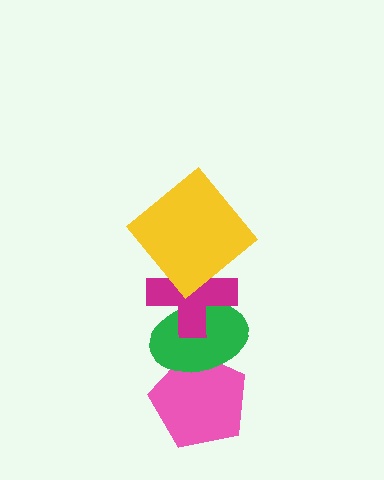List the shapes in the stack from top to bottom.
From top to bottom: the yellow diamond, the magenta cross, the green ellipse, the pink pentagon.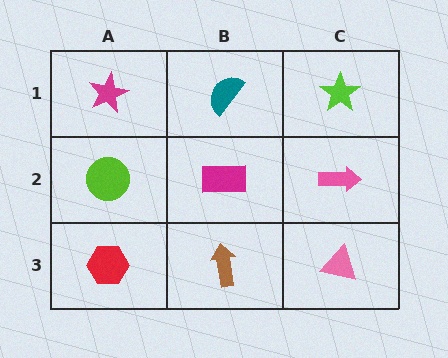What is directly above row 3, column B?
A magenta rectangle.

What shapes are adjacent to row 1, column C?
A pink arrow (row 2, column C), a teal semicircle (row 1, column B).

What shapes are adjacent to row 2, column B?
A teal semicircle (row 1, column B), a brown arrow (row 3, column B), a lime circle (row 2, column A), a pink arrow (row 2, column C).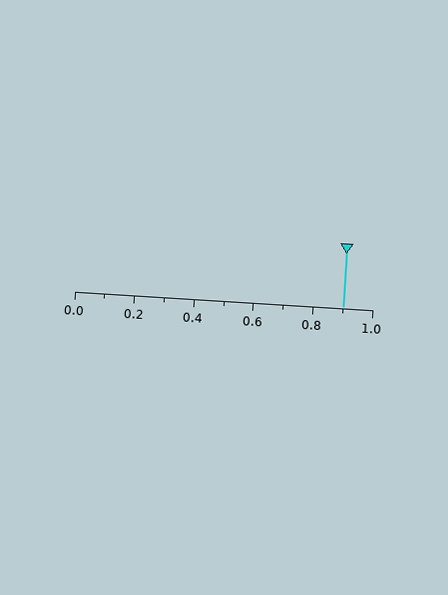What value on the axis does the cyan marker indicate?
The marker indicates approximately 0.9.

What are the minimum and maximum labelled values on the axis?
The axis runs from 0.0 to 1.0.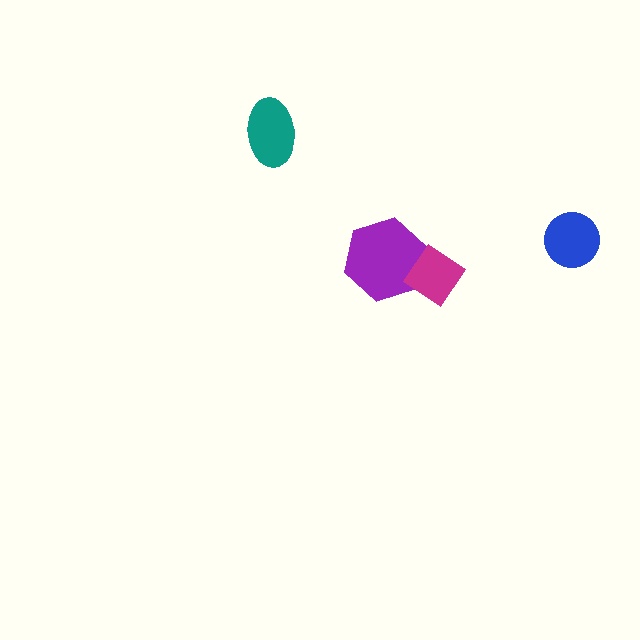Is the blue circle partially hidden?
No, no other shape covers it.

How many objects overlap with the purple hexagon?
1 object overlaps with the purple hexagon.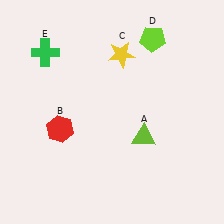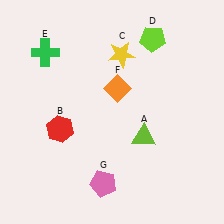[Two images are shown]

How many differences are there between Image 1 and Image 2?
There are 2 differences between the two images.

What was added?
An orange diamond (F), a pink pentagon (G) were added in Image 2.